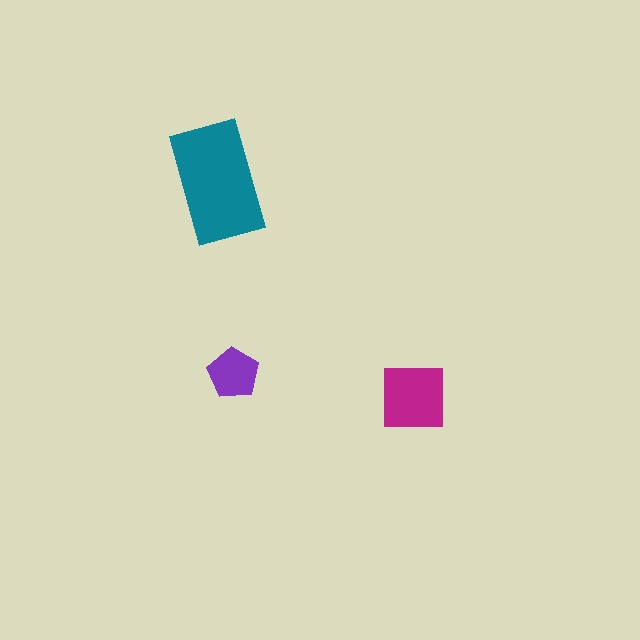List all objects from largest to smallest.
The teal rectangle, the magenta square, the purple pentagon.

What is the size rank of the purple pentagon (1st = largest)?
3rd.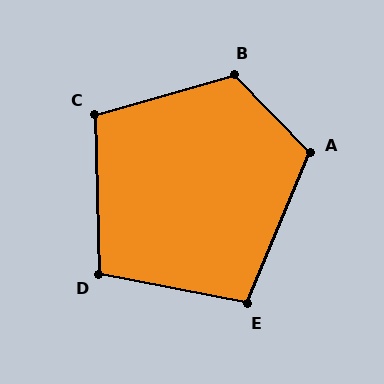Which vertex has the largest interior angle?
B, at approximately 118 degrees.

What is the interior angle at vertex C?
Approximately 104 degrees (obtuse).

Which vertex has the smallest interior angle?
E, at approximately 102 degrees.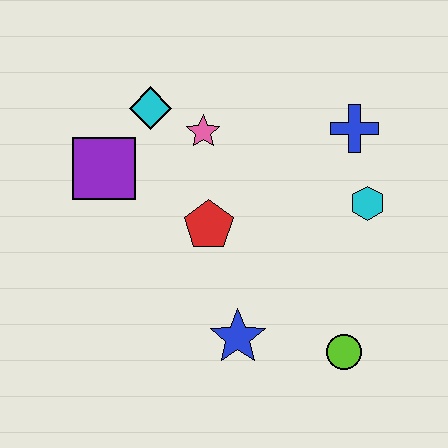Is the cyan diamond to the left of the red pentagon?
Yes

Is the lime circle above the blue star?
No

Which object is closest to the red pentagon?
The pink star is closest to the red pentagon.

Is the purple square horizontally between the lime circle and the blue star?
No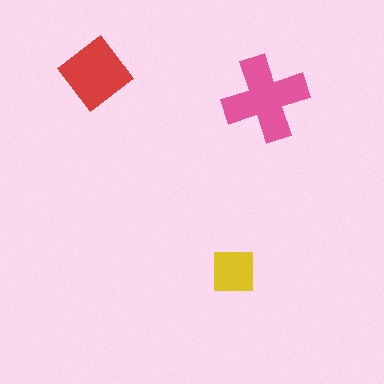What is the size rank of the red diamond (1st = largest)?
2nd.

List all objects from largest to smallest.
The pink cross, the red diamond, the yellow square.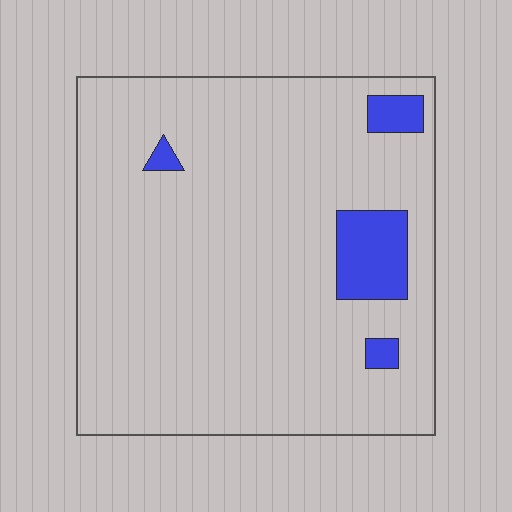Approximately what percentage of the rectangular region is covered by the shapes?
Approximately 10%.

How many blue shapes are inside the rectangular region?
4.